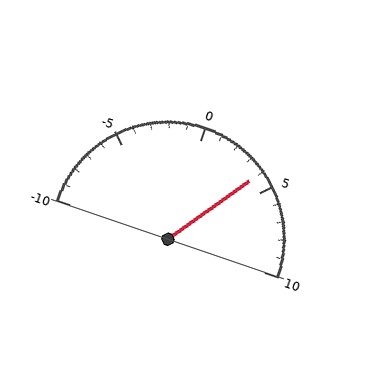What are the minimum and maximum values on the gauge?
The gauge ranges from -10 to 10.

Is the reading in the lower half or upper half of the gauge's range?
The reading is in the upper half of the range (-10 to 10).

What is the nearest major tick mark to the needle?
The nearest major tick mark is 5.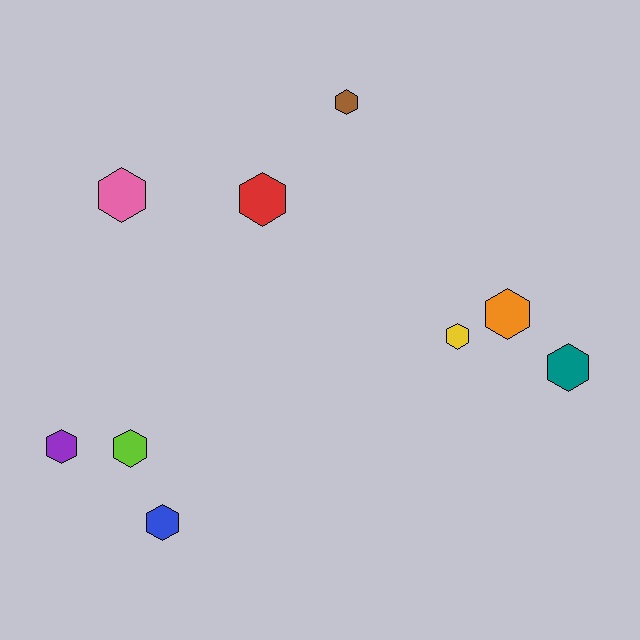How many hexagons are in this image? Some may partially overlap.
There are 9 hexagons.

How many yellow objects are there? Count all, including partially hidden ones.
There is 1 yellow object.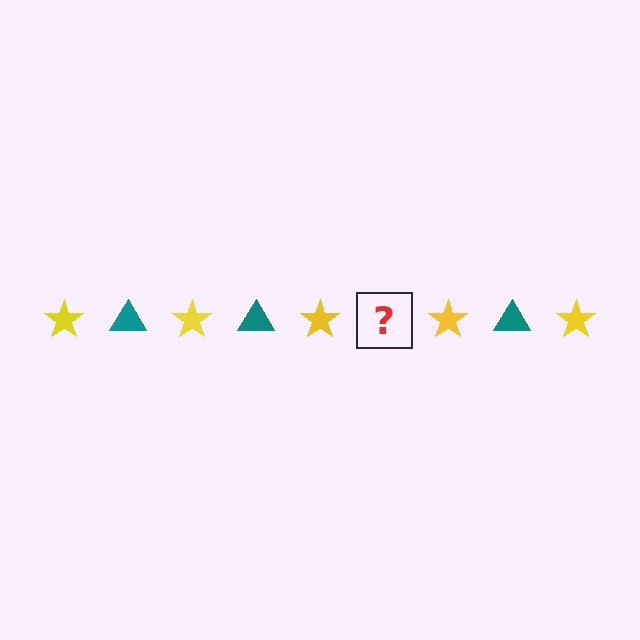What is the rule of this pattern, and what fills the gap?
The rule is that the pattern alternates between yellow star and teal triangle. The gap should be filled with a teal triangle.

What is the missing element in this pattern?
The missing element is a teal triangle.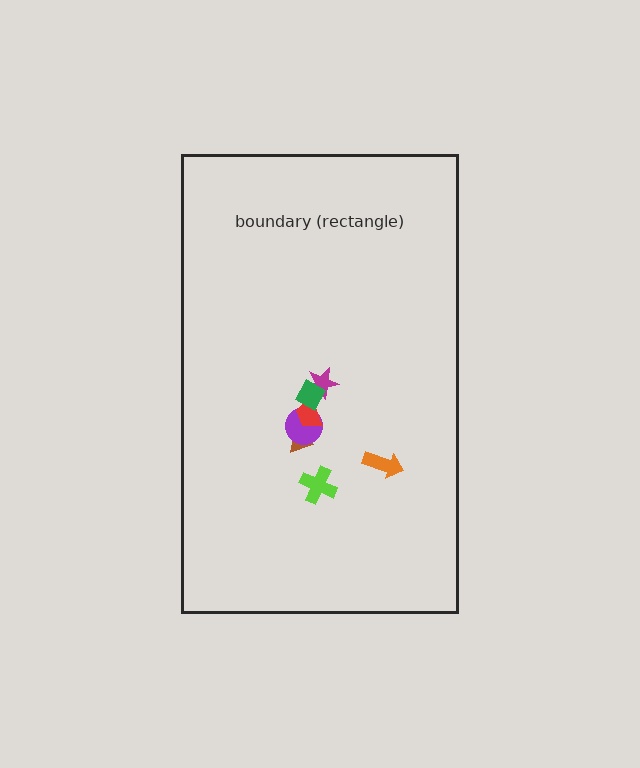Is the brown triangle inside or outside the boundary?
Inside.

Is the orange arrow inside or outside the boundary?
Inside.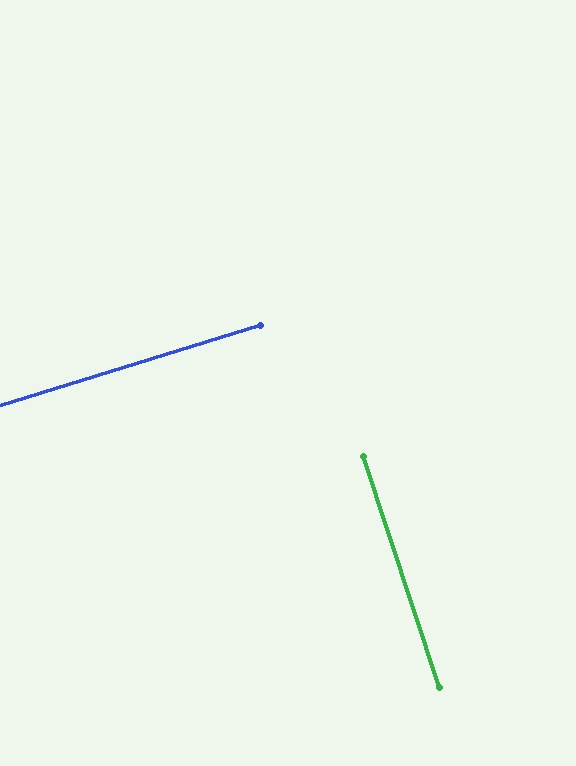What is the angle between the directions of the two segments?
Approximately 89 degrees.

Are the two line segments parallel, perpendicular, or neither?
Perpendicular — they meet at approximately 89°.